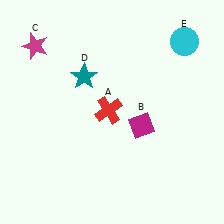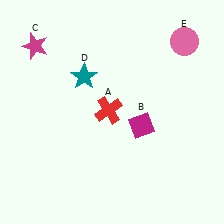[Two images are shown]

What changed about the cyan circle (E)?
In Image 1, E is cyan. In Image 2, it changed to pink.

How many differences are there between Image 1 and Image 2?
There is 1 difference between the two images.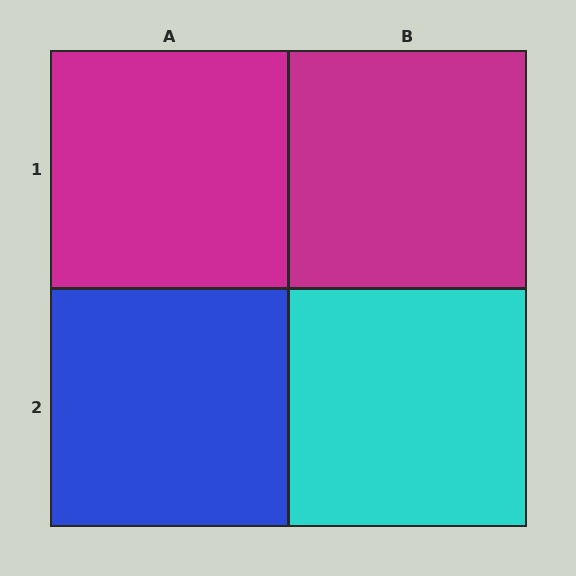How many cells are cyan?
1 cell is cyan.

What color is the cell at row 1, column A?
Magenta.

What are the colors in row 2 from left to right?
Blue, cyan.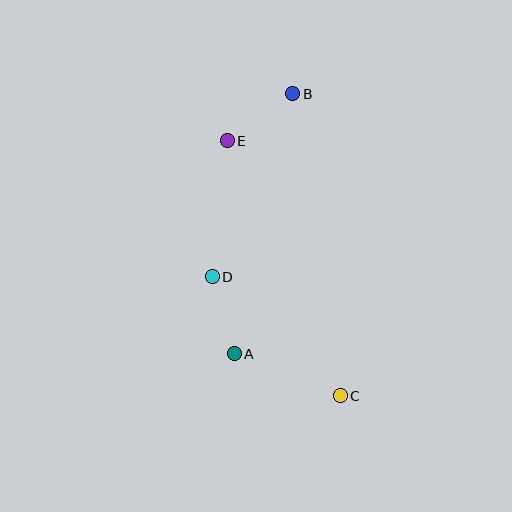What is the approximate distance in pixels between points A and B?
The distance between A and B is approximately 266 pixels.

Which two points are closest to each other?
Points A and D are closest to each other.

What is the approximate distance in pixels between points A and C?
The distance between A and C is approximately 114 pixels.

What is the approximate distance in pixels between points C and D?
The distance between C and D is approximately 175 pixels.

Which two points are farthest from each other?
Points B and C are farthest from each other.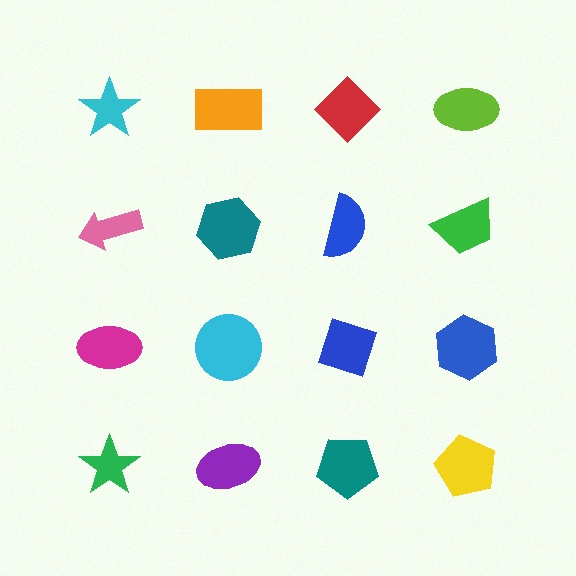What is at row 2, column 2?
A teal hexagon.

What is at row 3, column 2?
A cyan circle.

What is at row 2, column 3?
A blue semicircle.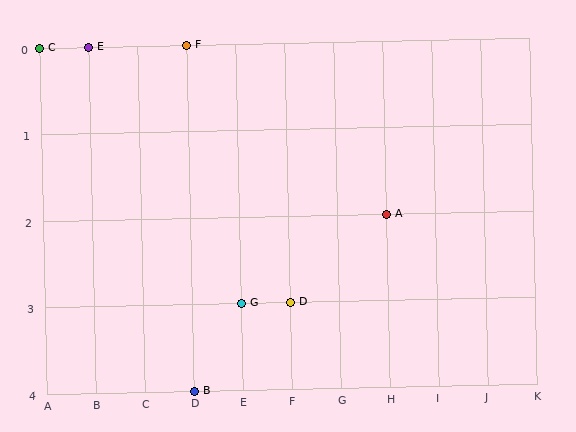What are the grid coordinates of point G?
Point G is at grid coordinates (E, 3).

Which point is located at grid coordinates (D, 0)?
Point F is at (D, 0).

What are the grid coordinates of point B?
Point B is at grid coordinates (D, 4).